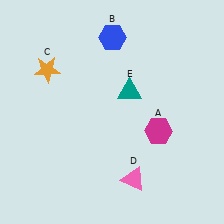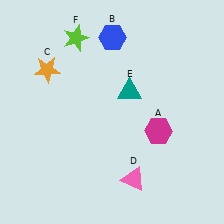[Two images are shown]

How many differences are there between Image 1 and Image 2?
There is 1 difference between the two images.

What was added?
A lime star (F) was added in Image 2.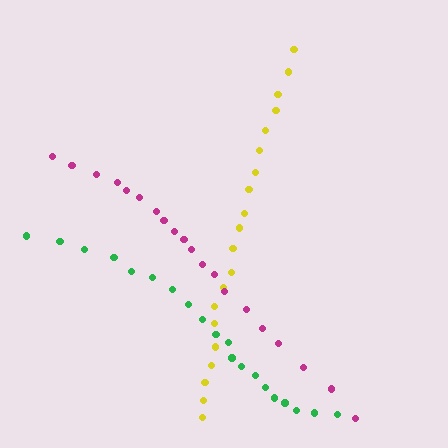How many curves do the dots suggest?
There are 3 distinct paths.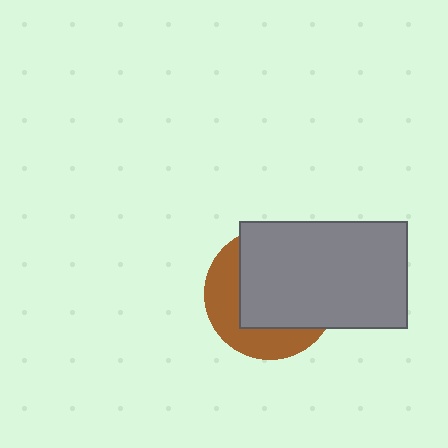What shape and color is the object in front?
The object in front is a gray rectangle.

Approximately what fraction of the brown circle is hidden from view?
Roughly 63% of the brown circle is hidden behind the gray rectangle.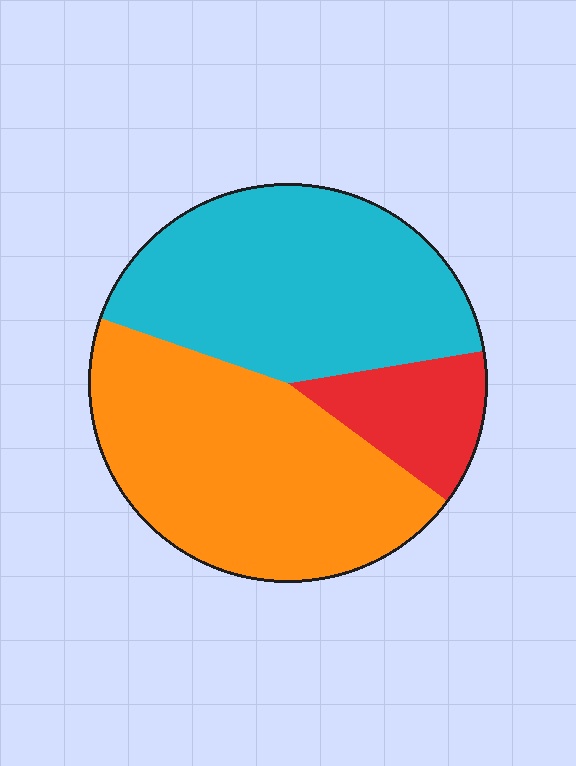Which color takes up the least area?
Red, at roughly 15%.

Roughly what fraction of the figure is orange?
Orange covers around 45% of the figure.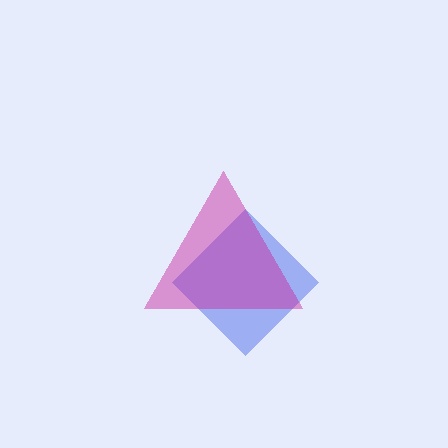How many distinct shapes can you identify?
There are 2 distinct shapes: a blue diamond, a magenta triangle.